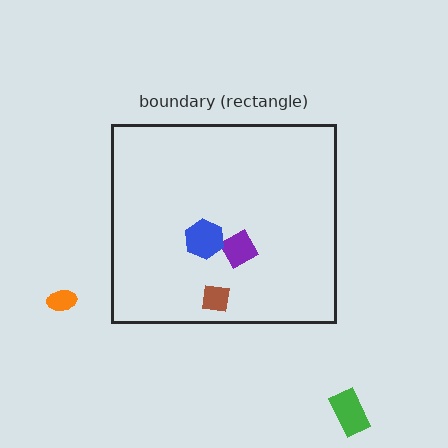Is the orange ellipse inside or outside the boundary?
Outside.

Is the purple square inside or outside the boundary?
Inside.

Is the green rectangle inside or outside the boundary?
Outside.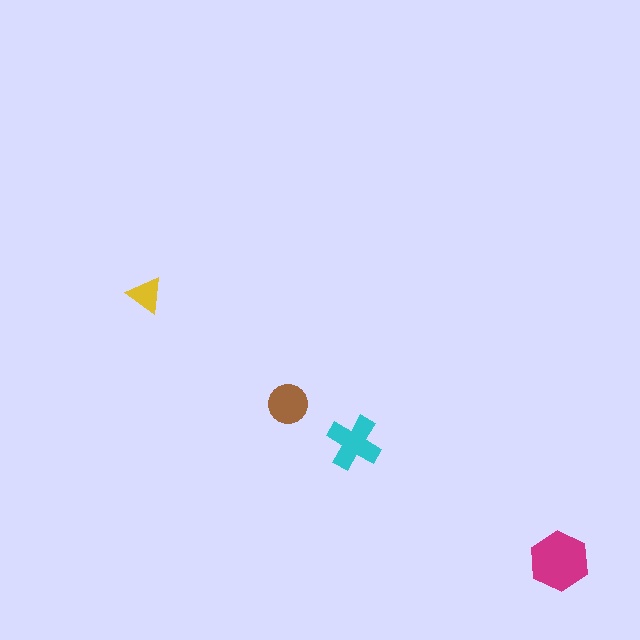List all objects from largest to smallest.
The magenta hexagon, the cyan cross, the brown circle, the yellow triangle.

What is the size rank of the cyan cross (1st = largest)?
2nd.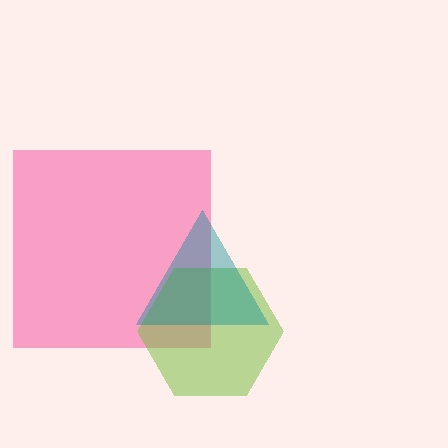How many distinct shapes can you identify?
There are 3 distinct shapes: a pink square, a lime hexagon, a teal triangle.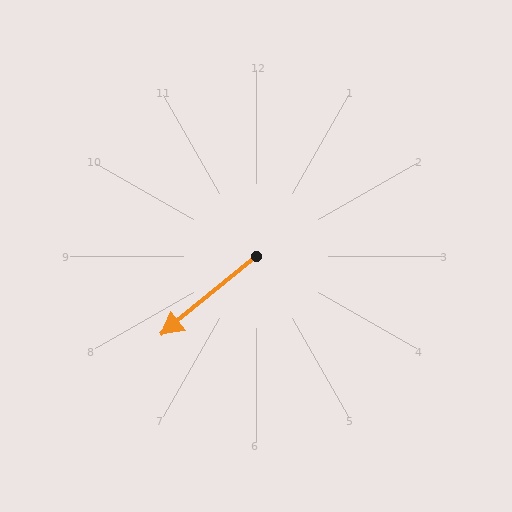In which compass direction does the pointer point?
Southwest.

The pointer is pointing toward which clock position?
Roughly 8 o'clock.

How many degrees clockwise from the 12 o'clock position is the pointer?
Approximately 230 degrees.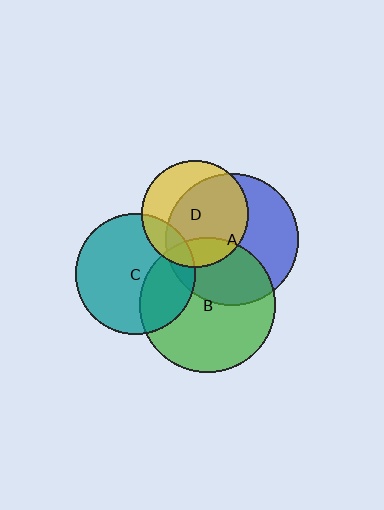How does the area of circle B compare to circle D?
Approximately 1.6 times.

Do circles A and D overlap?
Yes.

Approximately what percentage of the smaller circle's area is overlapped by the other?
Approximately 65%.